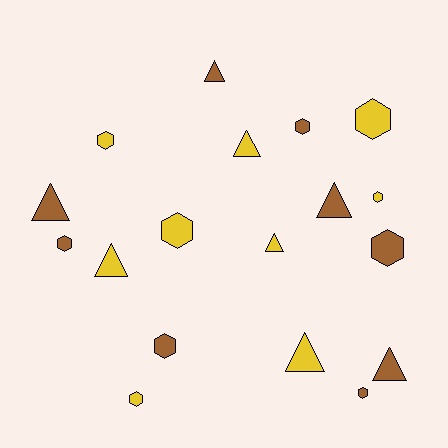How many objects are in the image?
There are 18 objects.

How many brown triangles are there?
There are 4 brown triangles.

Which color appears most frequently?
Yellow, with 9 objects.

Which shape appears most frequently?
Hexagon, with 10 objects.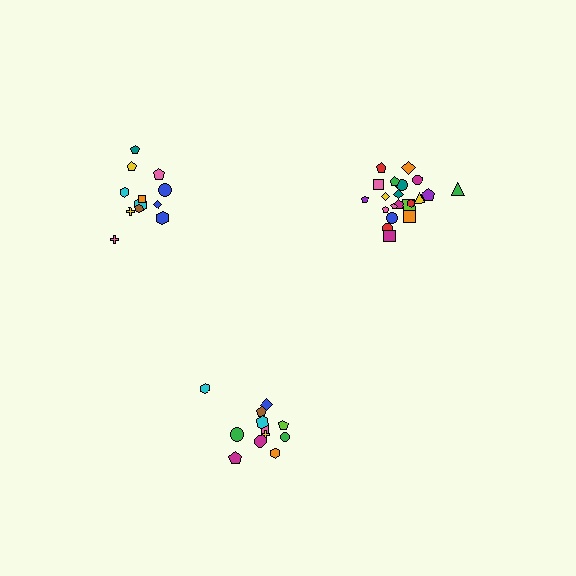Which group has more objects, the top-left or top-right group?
The top-right group.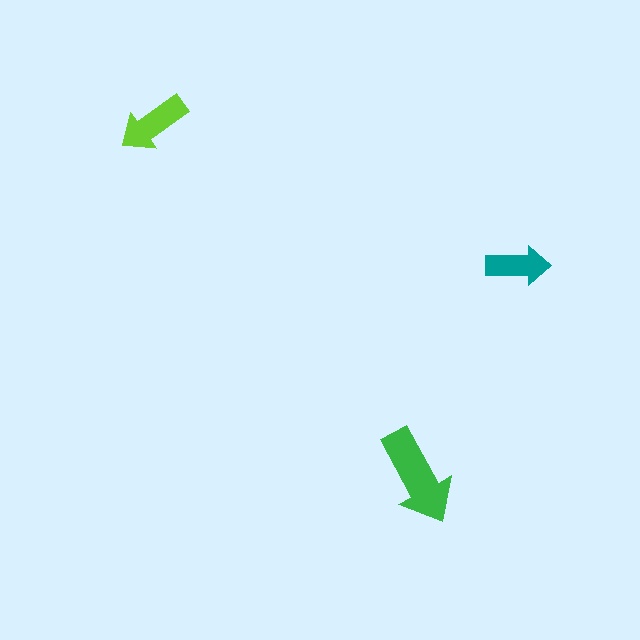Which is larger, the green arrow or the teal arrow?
The green one.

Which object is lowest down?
The green arrow is bottommost.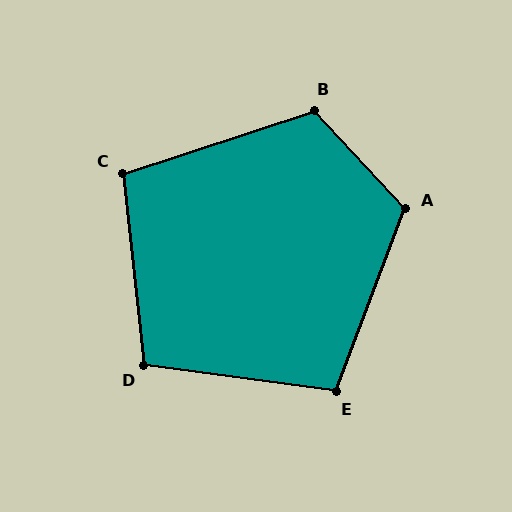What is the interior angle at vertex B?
Approximately 115 degrees (obtuse).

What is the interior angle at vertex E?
Approximately 103 degrees (obtuse).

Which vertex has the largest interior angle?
A, at approximately 116 degrees.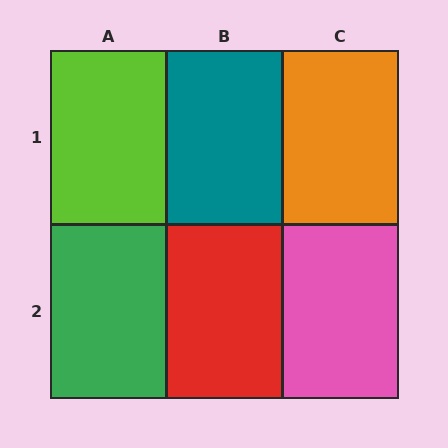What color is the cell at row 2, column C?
Pink.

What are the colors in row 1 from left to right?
Lime, teal, orange.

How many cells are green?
1 cell is green.